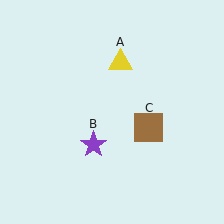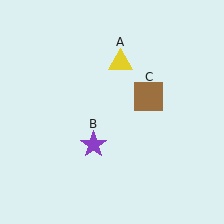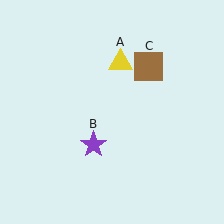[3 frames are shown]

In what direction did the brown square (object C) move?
The brown square (object C) moved up.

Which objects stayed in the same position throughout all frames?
Yellow triangle (object A) and purple star (object B) remained stationary.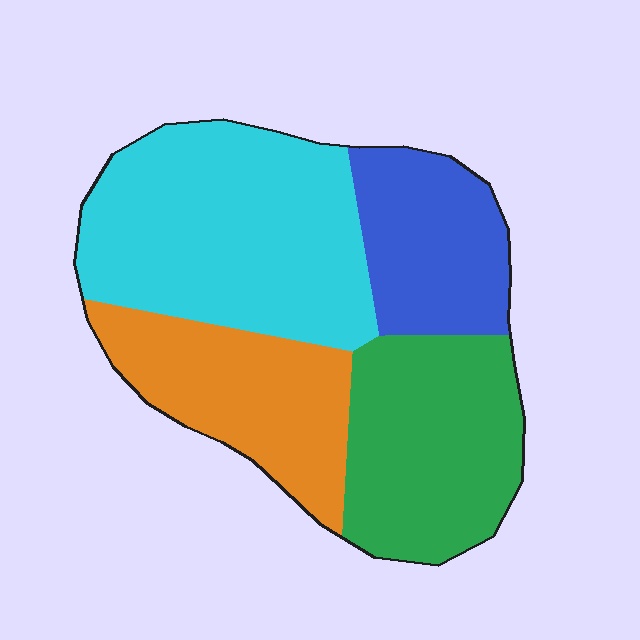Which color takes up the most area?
Cyan, at roughly 35%.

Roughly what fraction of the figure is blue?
Blue takes up about one sixth (1/6) of the figure.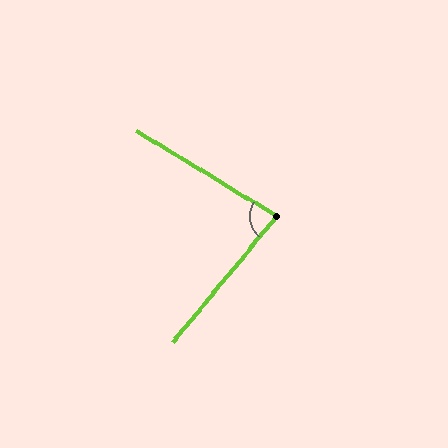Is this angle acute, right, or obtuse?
It is acute.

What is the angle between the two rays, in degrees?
Approximately 82 degrees.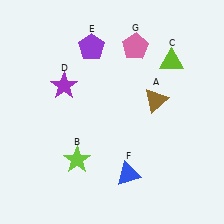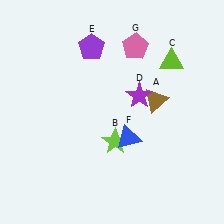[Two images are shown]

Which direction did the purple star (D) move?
The purple star (D) moved right.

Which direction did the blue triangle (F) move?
The blue triangle (F) moved up.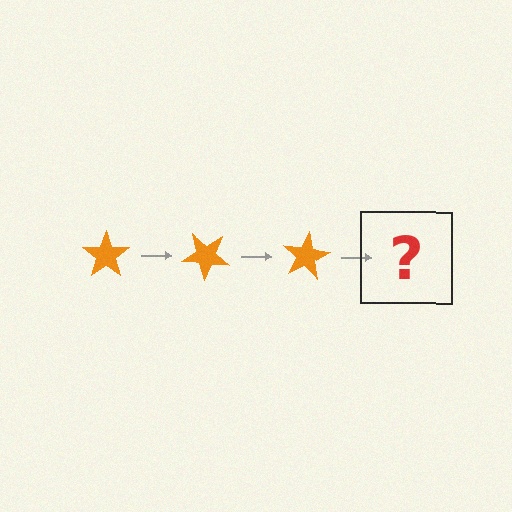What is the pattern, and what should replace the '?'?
The pattern is that the star rotates 40 degrees each step. The '?' should be an orange star rotated 120 degrees.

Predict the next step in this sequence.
The next step is an orange star rotated 120 degrees.